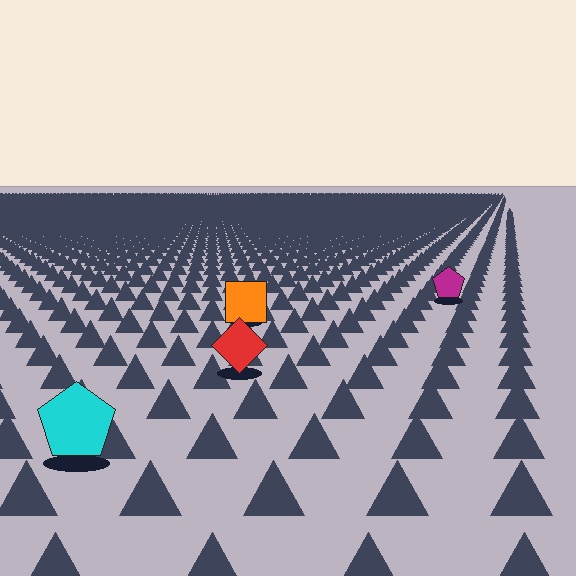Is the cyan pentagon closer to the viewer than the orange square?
Yes. The cyan pentagon is closer — you can tell from the texture gradient: the ground texture is coarser near it.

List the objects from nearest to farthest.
From nearest to farthest: the cyan pentagon, the red diamond, the orange square, the magenta pentagon.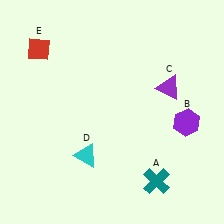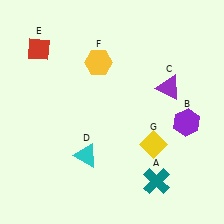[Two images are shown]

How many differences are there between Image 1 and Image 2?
There are 2 differences between the two images.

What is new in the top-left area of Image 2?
A yellow hexagon (F) was added in the top-left area of Image 2.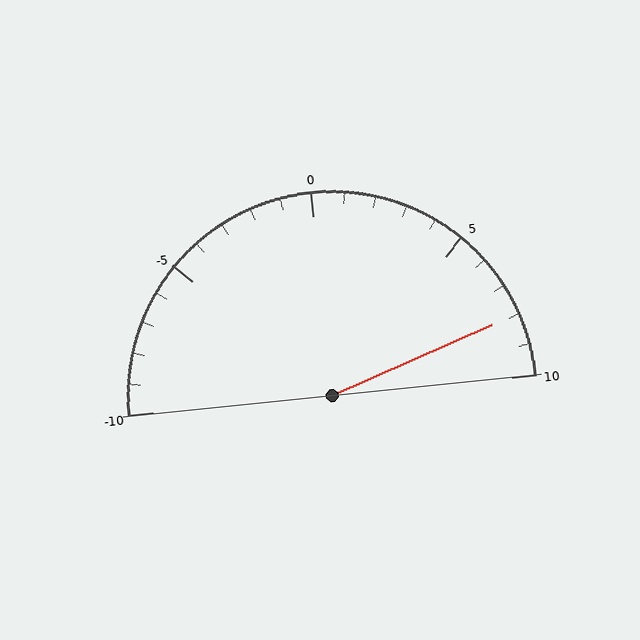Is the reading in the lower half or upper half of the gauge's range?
The reading is in the upper half of the range (-10 to 10).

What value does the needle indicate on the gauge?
The needle indicates approximately 8.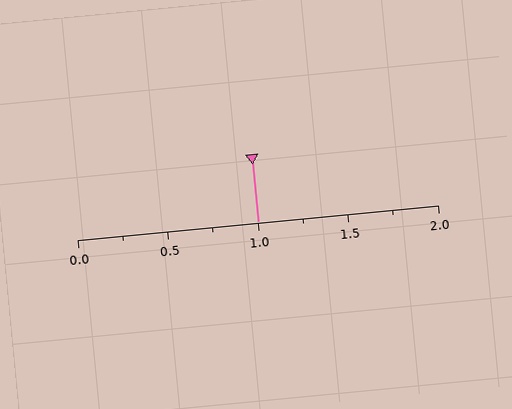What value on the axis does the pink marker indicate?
The marker indicates approximately 1.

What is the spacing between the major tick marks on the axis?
The major ticks are spaced 0.5 apart.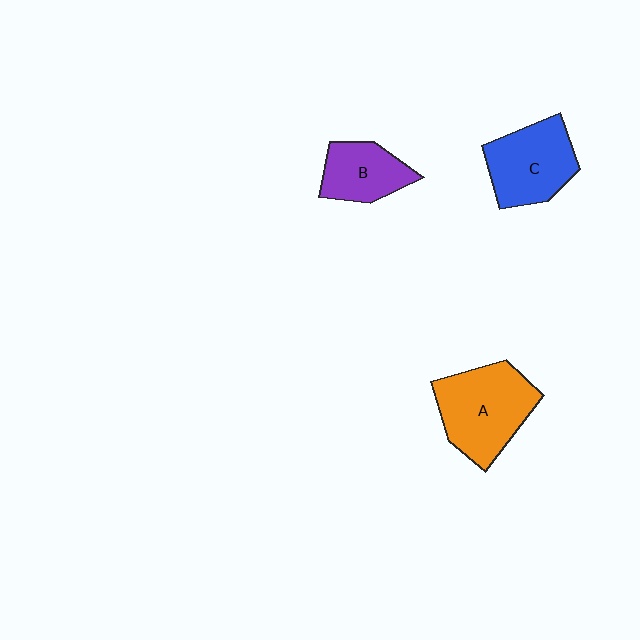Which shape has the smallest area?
Shape B (purple).